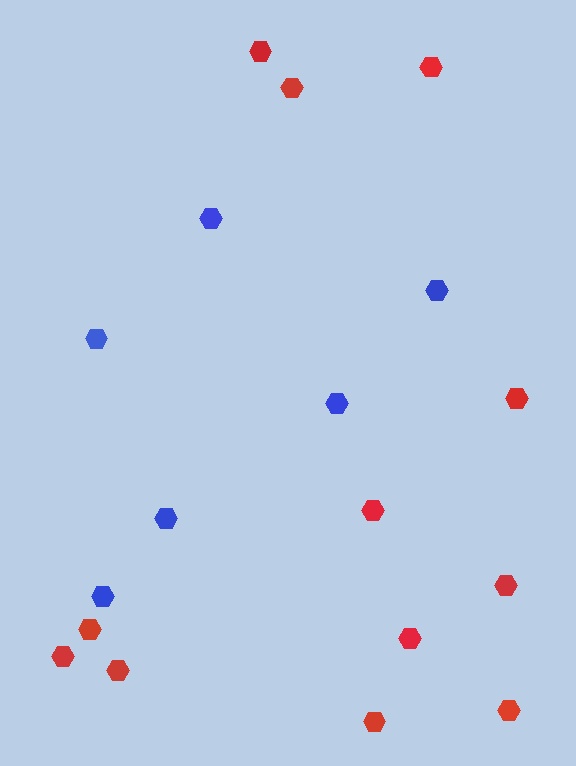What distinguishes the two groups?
There are 2 groups: one group of blue hexagons (6) and one group of red hexagons (12).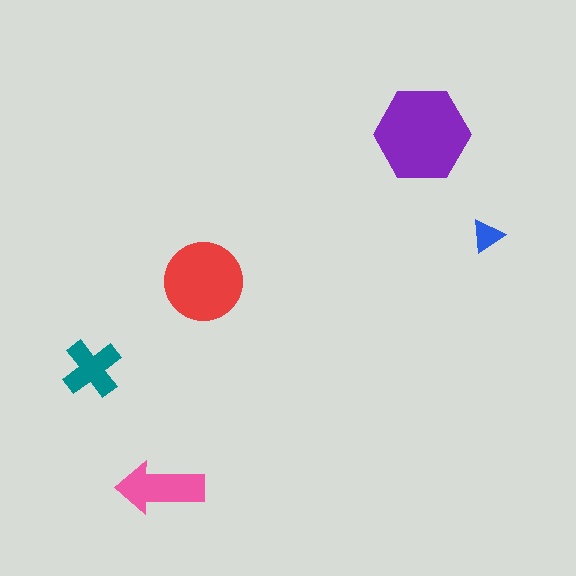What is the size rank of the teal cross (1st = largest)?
4th.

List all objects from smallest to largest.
The blue triangle, the teal cross, the pink arrow, the red circle, the purple hexagon.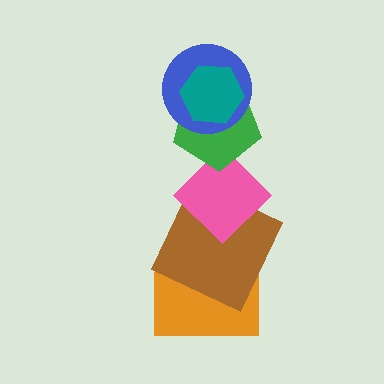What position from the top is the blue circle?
The blue circle is 2nd from the top.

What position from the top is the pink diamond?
The pink diamond is 4th from the top.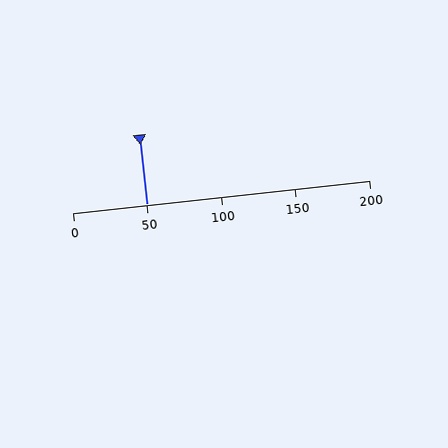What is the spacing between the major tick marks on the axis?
The major ticks are spaced 50 apart.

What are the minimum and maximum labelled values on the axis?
The axis runs from 0 to 200.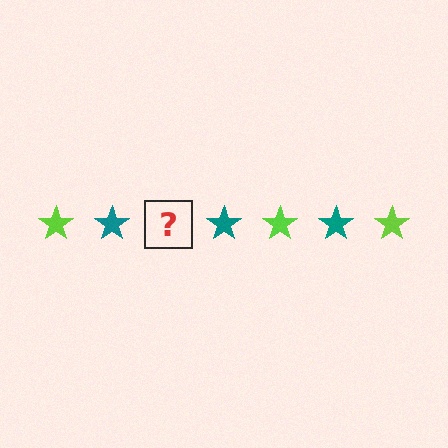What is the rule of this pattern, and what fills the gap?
The rule is that the pattern cycles through lime, teal stars. The gap should be filled with a lime star.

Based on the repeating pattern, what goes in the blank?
The blank should be a lime star.